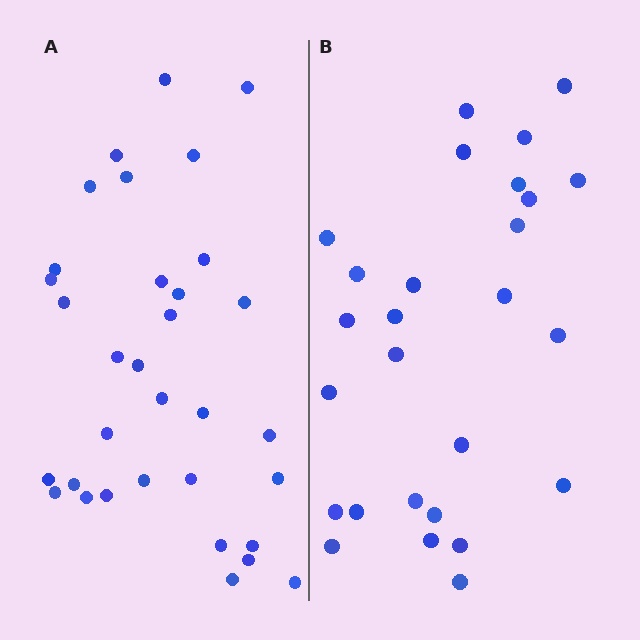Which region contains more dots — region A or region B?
Region A (the left region) has more dots.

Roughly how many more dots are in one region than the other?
Region A has about 6 more dots than region B.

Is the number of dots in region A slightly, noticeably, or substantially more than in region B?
Region A has only slightly more — the two regions are fairly close. The ratio is roughly 1.2 to 1.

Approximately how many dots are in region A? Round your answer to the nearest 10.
About 30 dots. (The exact count is 33, which rounds to 30.)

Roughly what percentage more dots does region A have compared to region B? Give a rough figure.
About 20% more.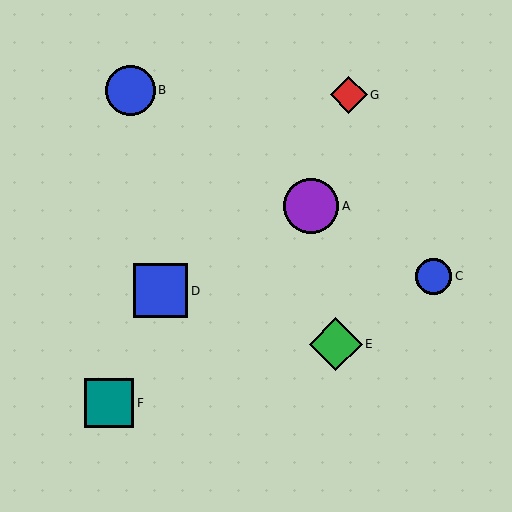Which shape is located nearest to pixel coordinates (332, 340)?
The green diamond (labeled E) at (336, 344) is nearest to that location.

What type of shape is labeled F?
Shape F is a teal square.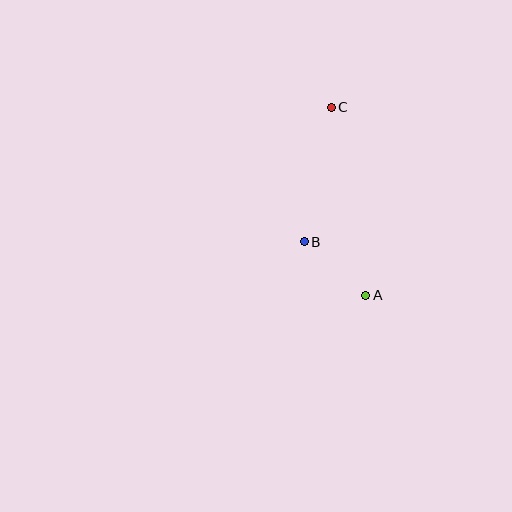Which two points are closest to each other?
Points A and B are closest to each other.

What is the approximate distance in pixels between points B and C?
The distance between B and C is approximately 137 pixels.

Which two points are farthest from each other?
Points A and C are farthest from each other.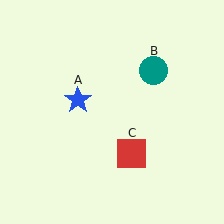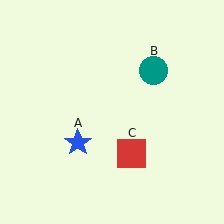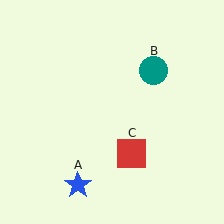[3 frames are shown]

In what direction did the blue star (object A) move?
The blue star (object A) moved down.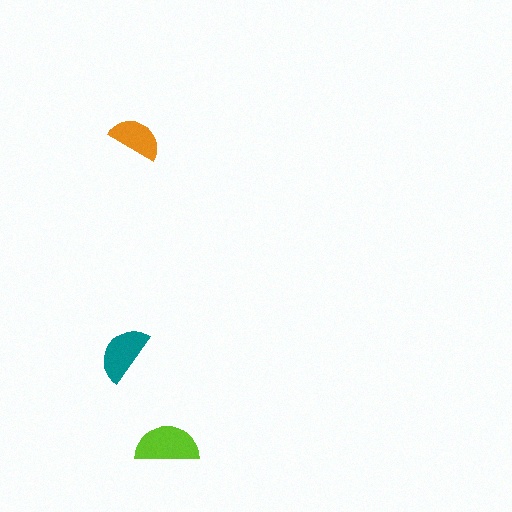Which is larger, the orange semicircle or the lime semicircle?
The lime one.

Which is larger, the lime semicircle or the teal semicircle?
The lime one.